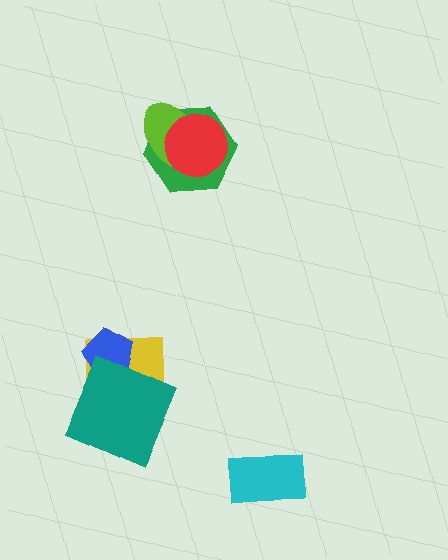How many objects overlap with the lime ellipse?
2 objects overlap with the lime ellipse.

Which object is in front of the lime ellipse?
The red circle is in front of the lime ellipse.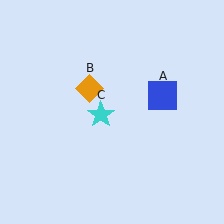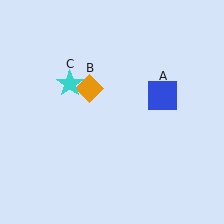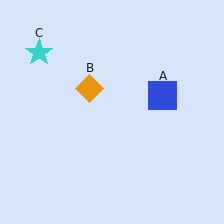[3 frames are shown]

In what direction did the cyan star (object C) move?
The cyan star (object C) moved up and to the left.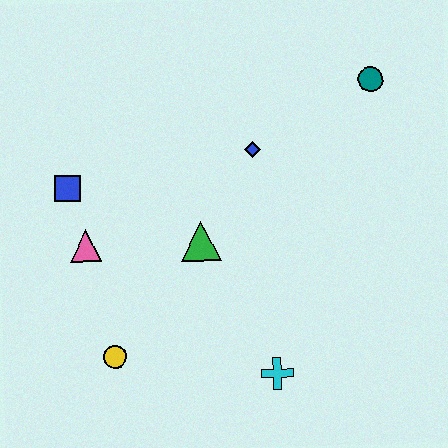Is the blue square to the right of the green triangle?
No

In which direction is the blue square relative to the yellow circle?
The blue square is above the yellow circle.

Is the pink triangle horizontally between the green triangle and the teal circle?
No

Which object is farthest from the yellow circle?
The teal circle is farthest from the yellow circle.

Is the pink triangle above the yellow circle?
Yes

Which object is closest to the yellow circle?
The pink triangle is closest to the yellow circle.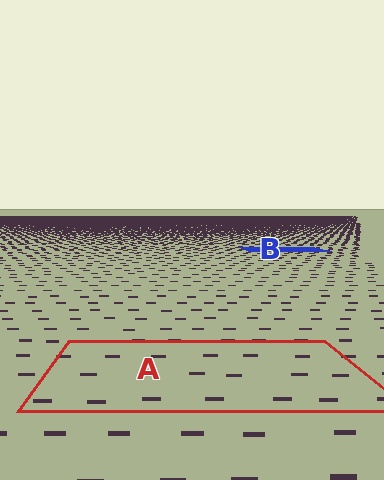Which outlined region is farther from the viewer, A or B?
Region B is farther from the viewer — the texture elements inside it appear smaller and more densely packed.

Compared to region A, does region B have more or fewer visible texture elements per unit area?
Region B has more texture elements per unit area — they are packed more densely because it is farther away.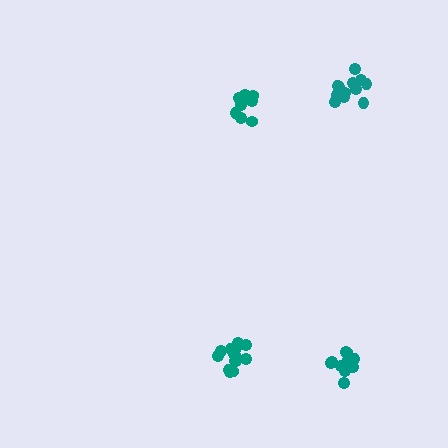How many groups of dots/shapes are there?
There are 4 groups.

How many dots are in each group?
Group 1: 12 dots, Group 2: 14 dots, Group 3: 11 dots, Group 4: 8 dots (45 total).